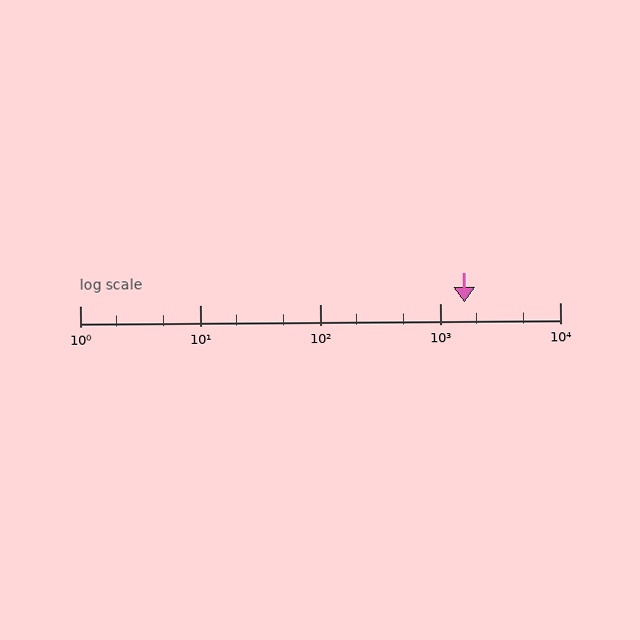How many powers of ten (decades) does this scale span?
The scale spans 4 decades, from 1 to 10000.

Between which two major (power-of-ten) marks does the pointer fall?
The pointer is between 1000 and 10000.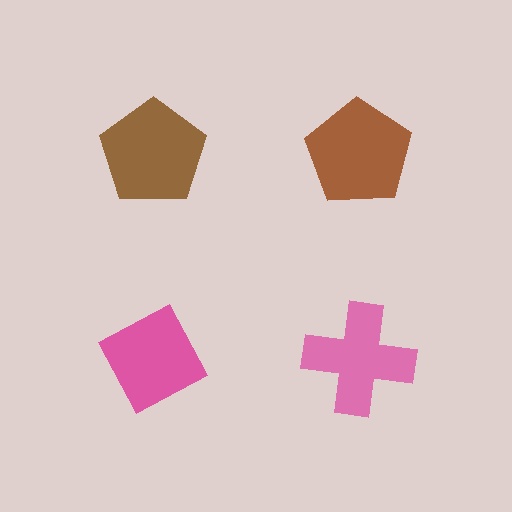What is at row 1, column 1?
A brown pentagon.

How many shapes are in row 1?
2 shapes.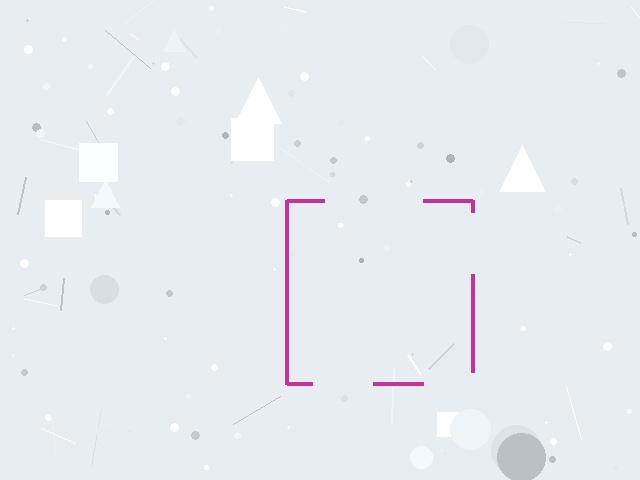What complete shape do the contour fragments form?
The contour fragments form a square.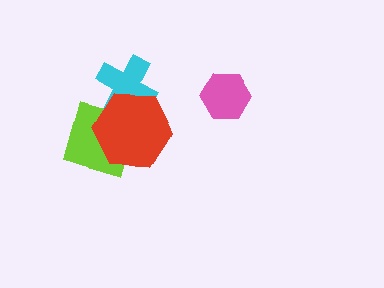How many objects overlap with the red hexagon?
2 objects overlap with the red hexagon.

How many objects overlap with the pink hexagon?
0 objects overlap with the pink hexagon.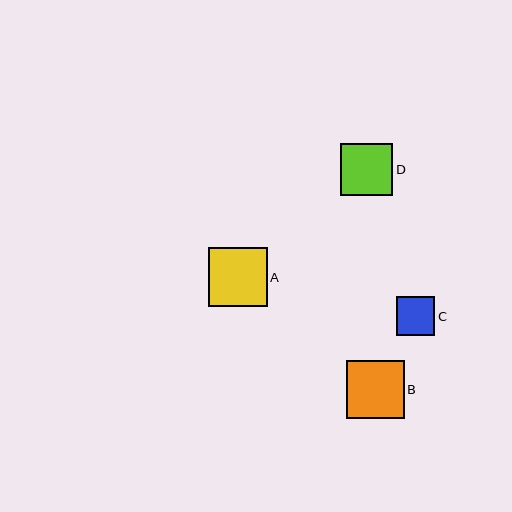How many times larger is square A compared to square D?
Square A is approximately 1.1 times the size of square D.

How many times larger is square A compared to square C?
Square A is approximately 1.5 times the size of square C.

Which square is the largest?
Square A is the largest with a size of approximately 59 pixels.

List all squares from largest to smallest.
From largest to smallest: A, B, D, C.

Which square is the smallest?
Square C is the smallest with a size of approximately 38 pixels.